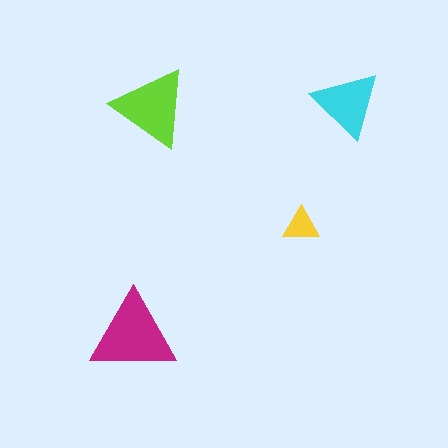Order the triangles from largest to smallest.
the magenta one, the lime one, the cyan one, the yellow one.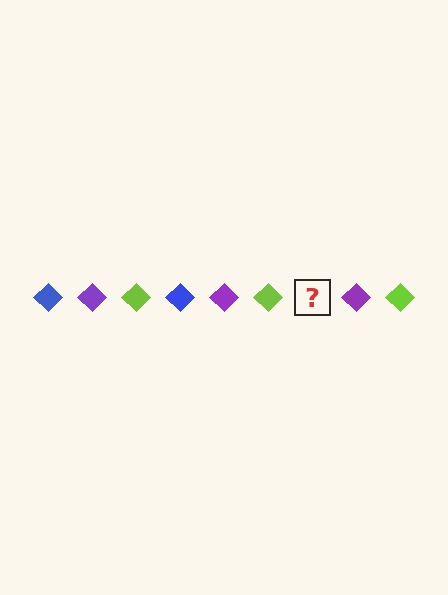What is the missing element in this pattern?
The missing element is a blue diamond.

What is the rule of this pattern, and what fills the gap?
The rule is that the pattern cycles through blue, purple, lime diamonds. The gap should be filled with a blue diamond.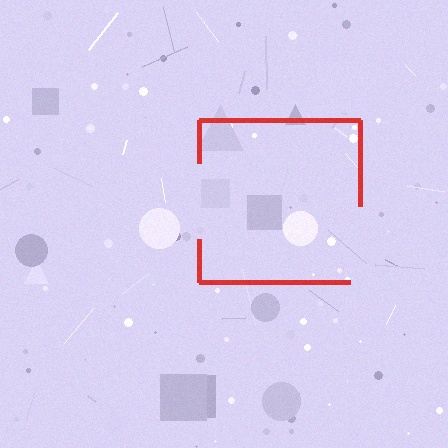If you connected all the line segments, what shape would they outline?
They would outline a square.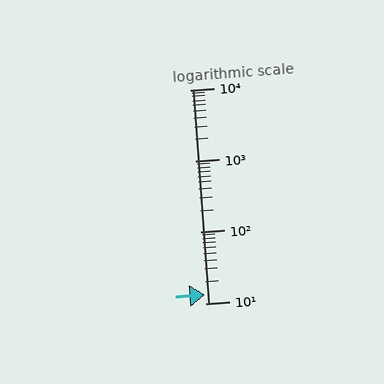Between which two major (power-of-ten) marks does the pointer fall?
The pointer is between 10 and 100.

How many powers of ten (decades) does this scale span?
The scale spans 3 decades, from 10 to 10000.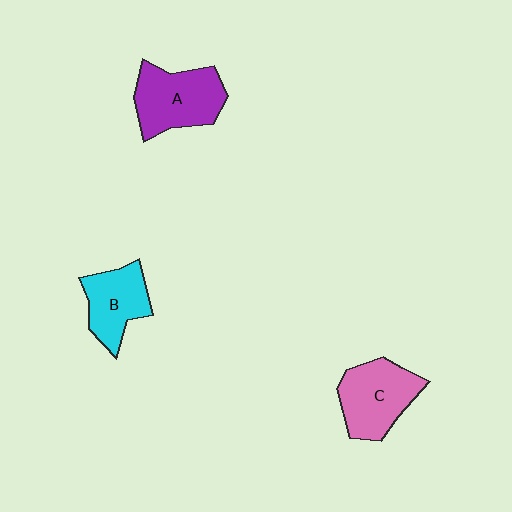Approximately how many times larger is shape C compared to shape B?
Approximately 1.2 times.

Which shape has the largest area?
Shape A (purple).